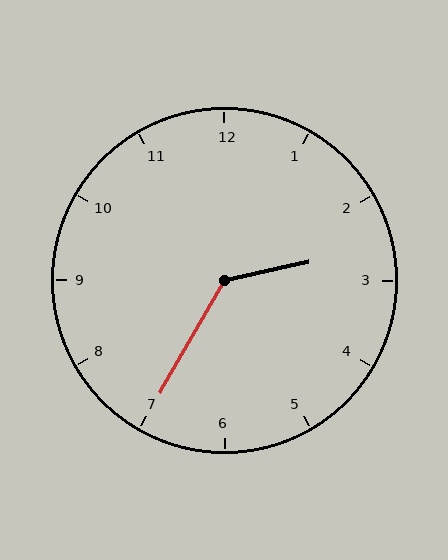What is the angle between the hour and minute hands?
Approximately 132 degrees.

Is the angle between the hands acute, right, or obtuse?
It is obtuse.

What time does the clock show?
2:35.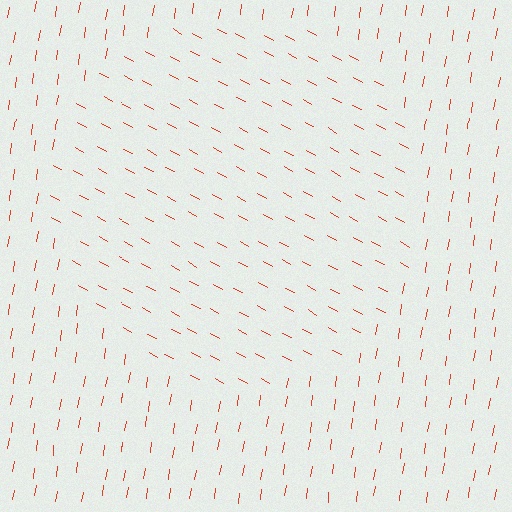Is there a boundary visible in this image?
Yes, there is a texture boundary formed by a change in line orientation.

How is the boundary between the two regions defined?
The boundary is defined purely by a change in line orientation (approximately 70 degrees difference). All lines are the same color and thickness.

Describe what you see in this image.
The image is filled with small red line segments. A circle region in the image has lines oriented differently from the surrounding lines, creating a visible texture boundary.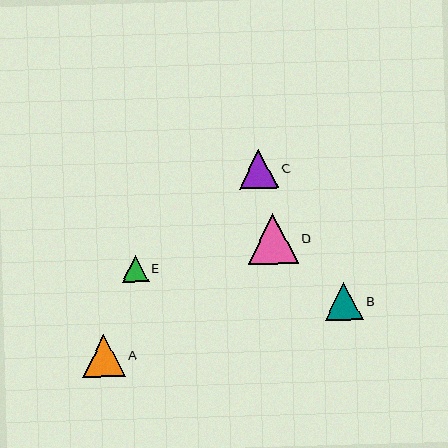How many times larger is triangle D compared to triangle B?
Triangle D is approximately 1.3 times the size of triangle B.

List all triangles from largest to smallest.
From largest to smallest: D, A, C, B, E.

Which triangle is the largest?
Triangle D is the largest with a size of approximately 50 pixels.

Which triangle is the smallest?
Triangle E is the smallest with a size of approximately 26 pixels.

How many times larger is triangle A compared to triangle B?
Triangle A is approximately 1.1 times the size of triangle B.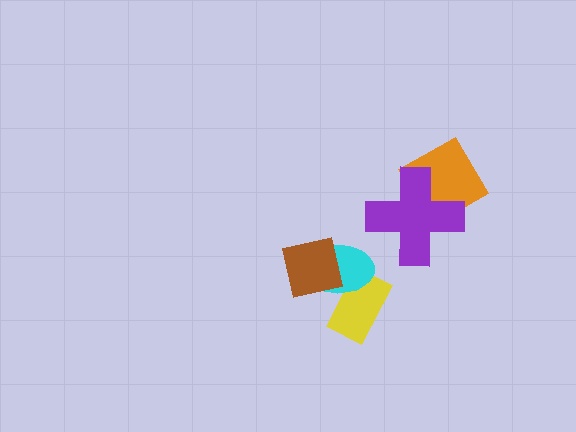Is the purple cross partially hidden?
No, no other shape covers it.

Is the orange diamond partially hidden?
Yes, it is partially covered by another shape.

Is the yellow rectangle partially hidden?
Yes, it is partially covered by another shape.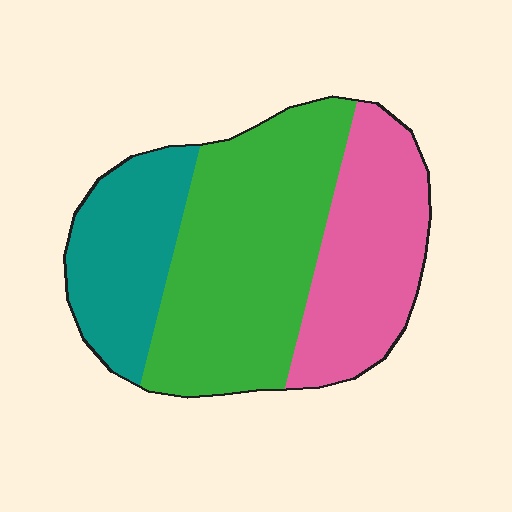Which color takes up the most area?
Green, at roughly 45%.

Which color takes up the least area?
Teal, at roughly 25%.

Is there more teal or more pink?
Pink.